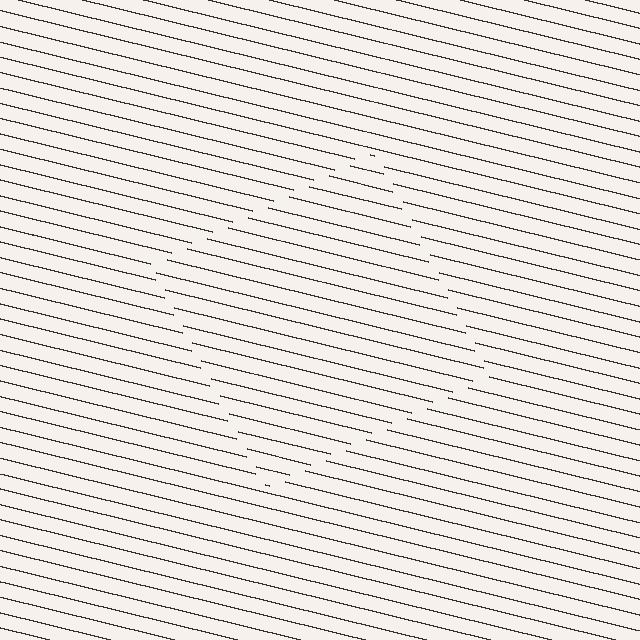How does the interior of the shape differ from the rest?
The interior of the shape contains the same grating, shifted by half a period — the contour is defined by the phase discontinuity where line-ends from the inner and outer gratings abut.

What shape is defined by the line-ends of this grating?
An illusory square. The interior of the shape contains the same grating, shifted by half a period — the contour is defined by the phase discontinuity where line-ends from the inner and outer gratings abut.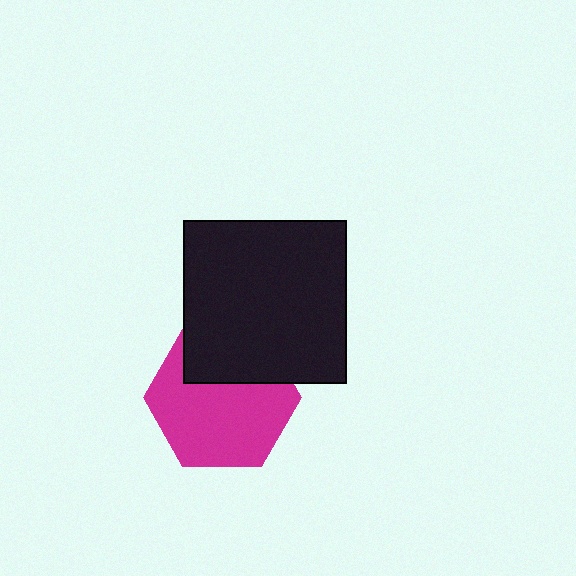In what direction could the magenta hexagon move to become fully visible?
The magenta hexagon could move down. That would shift it out from behind the black square entirely.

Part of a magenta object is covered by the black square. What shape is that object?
It is a hexagon.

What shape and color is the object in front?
The object in front is a black square.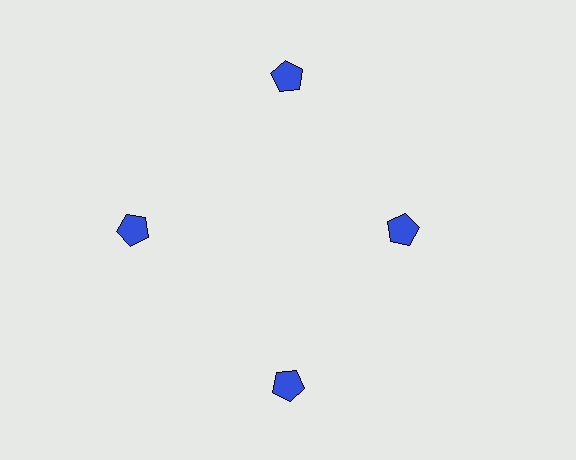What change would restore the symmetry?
The symmetry would be restored by moving it outward, back onto the ring so that all 4 pentagons sit at equal angles and equal distance from the center.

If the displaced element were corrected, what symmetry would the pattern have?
It would have 4-fold rotational symmetry — the pattern would map onto itself every 90 degrees.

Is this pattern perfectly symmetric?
No. The 4 blue pentagons are arranged in a ring, but one element near the 3 o'clock position is pulled inward toward the center, breaking the 4-fold rotational symmetry.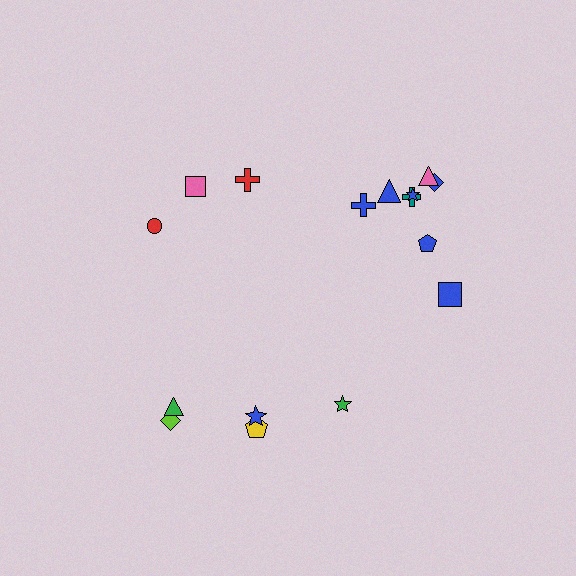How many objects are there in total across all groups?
There are 16 objects.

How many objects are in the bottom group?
There are 5 objects.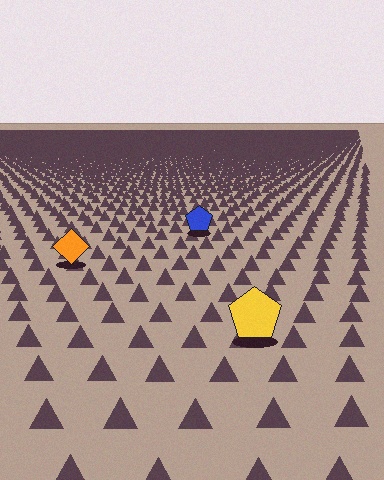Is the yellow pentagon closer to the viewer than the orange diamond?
Yes. The yellow pentagon is closer — you can tell from the texture gradient: the ground texture is coarser near it.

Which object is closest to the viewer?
The yellow pentagon is closest. The texture marks near it are larger and more spread out.